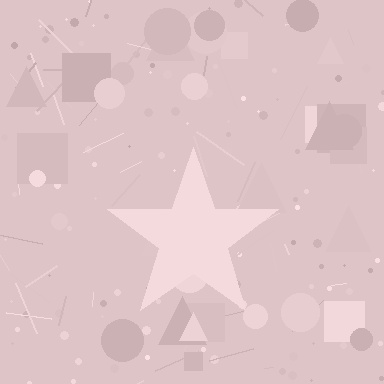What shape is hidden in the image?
A star is hidden in the image.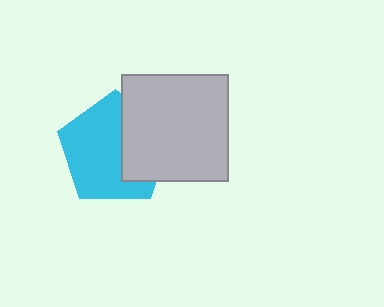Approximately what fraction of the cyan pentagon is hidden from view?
Roughly 36% of the cyan pentagon is hidden behind the light gray square.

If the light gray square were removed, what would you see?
You would see the complete cyan pentagon.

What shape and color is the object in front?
The object in front is a light gray square.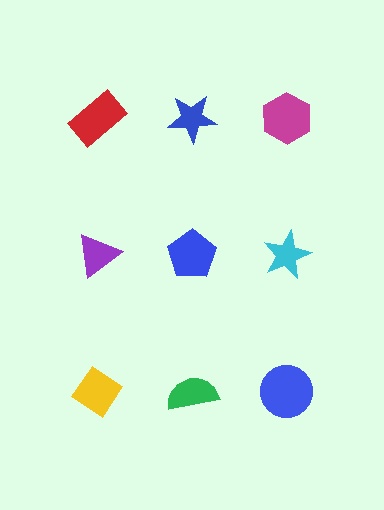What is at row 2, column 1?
A purple triangle.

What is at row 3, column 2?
A green semicircle.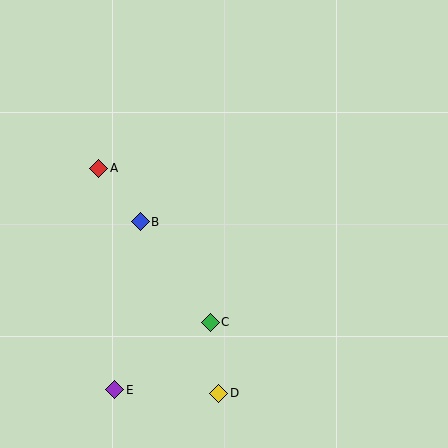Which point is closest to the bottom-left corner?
Point E is closest to the bottom-left corner.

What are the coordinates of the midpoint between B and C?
The midpoint between B and C is at (175, 272).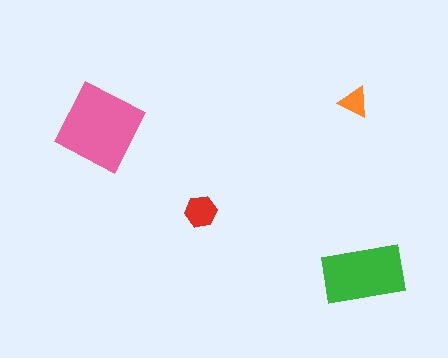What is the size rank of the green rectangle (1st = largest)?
2nd.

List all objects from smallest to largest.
The orange triangle, the red hexagon, the green rectangle, the pink diamond.